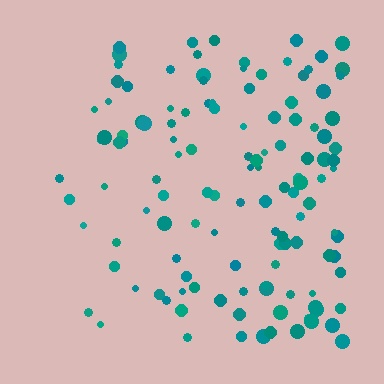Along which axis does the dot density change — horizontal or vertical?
Horizontal.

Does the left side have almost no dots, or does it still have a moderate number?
Still a moderate number, just noticeably fewer than the right.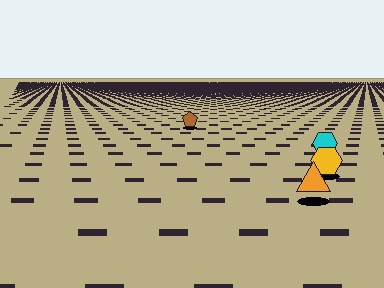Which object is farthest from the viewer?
The brown pentagon is farthest from the viewer. It appears smaller and the ground texture around it is denser.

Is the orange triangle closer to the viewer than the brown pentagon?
Yes. The orange triangle is closer — you can tell from the texture gradient: the ground texture is coarser near it.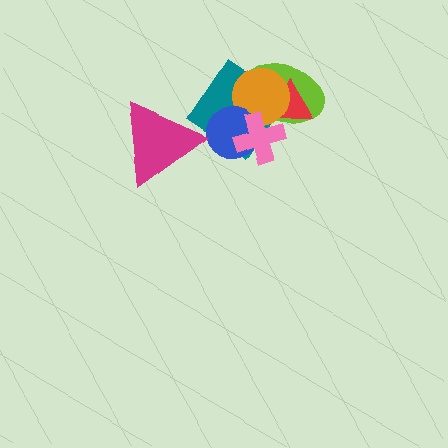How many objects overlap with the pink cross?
5 objects overlap with the pink cross.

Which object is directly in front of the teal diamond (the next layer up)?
The lime ellipse is directly in front of the teal diamond.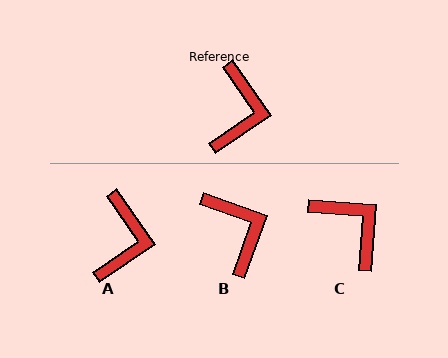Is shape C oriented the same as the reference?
No, it is off by about 51 degrees.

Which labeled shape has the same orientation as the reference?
A.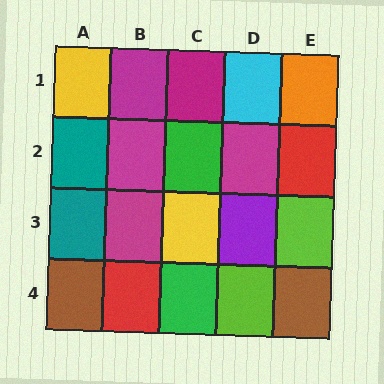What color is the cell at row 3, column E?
Lime.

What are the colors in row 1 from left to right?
Yellow, magenta, magenta, cyan, orange.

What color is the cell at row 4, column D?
Lime.